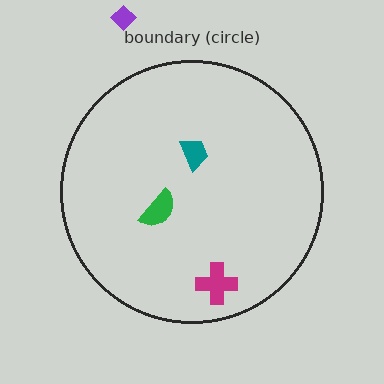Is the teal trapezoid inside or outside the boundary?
Inside.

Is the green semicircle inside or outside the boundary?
Inside.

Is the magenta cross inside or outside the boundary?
Inside.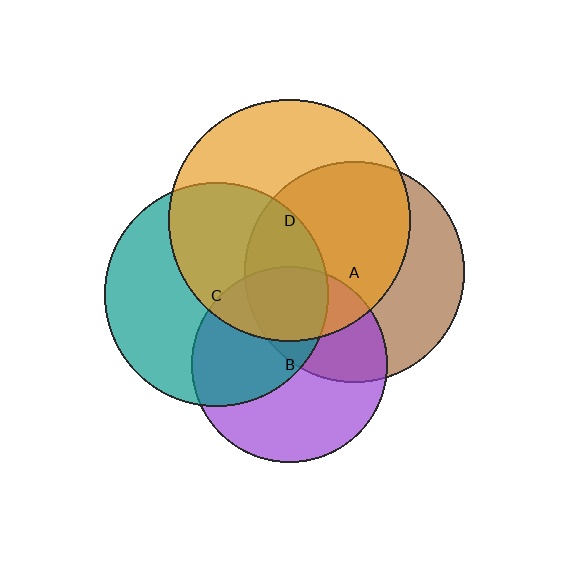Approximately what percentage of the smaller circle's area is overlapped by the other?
Approximately 40%.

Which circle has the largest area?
Circle D (orange).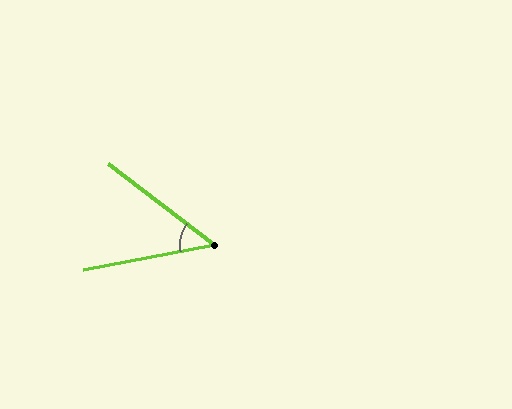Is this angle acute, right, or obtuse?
It is acute.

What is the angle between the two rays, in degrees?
Approximately 48 degrees.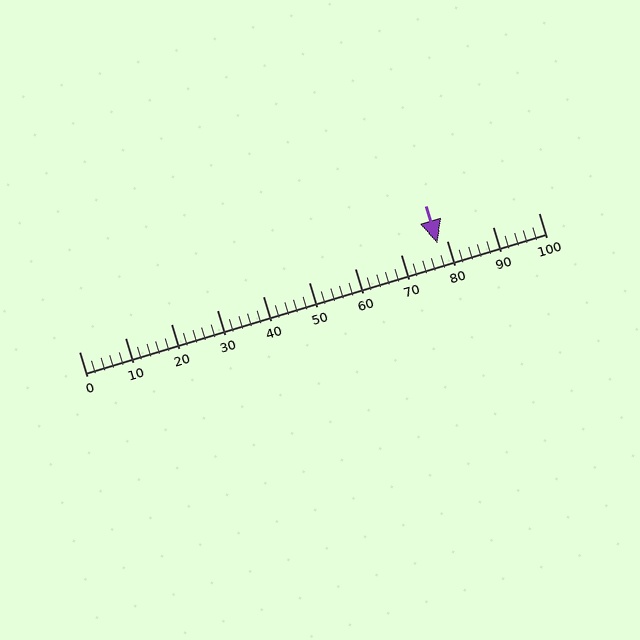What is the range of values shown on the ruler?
The ruler shows values from 0 to 100.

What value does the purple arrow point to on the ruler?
The purple arrow points to approximately 78.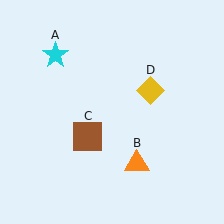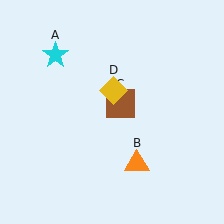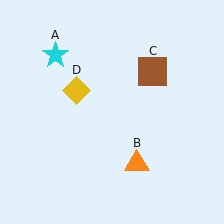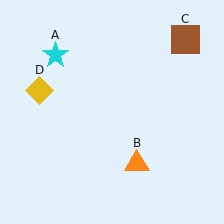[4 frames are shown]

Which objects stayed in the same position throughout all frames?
Cyan star (object A) and orange triangle (object B) remained stationary.